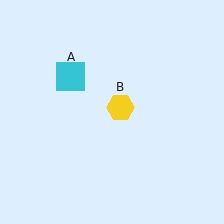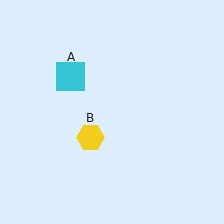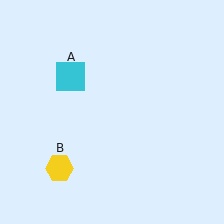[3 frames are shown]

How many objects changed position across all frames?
1 object changed position: yellow hexagon (object B).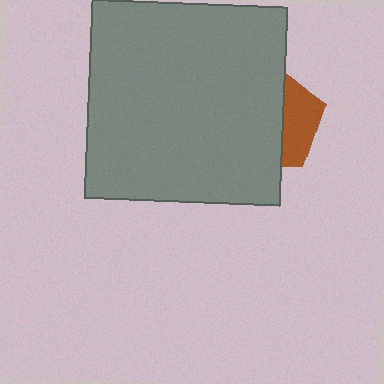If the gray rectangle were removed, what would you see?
You would see the complete brown pentagon.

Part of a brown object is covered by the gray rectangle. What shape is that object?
It is a pentagon.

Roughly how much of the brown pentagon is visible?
A small part of it is visible (roughly 34%).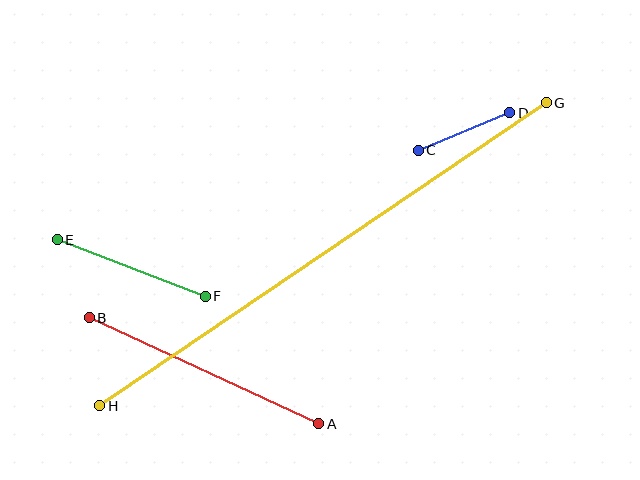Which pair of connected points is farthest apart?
Points G and H are farthest apart.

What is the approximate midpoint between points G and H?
The midpoint is at approximately (323, 254) pixels.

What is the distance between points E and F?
The distance is approximately 158 pixels.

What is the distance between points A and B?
The distance is approximately 253 pixels.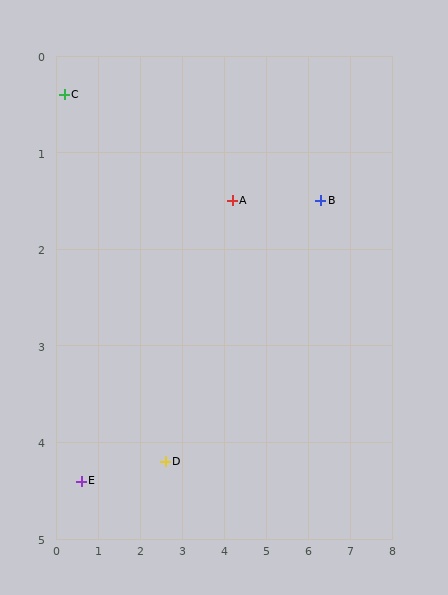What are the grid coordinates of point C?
Point C is at approximately (0.2, 0.4).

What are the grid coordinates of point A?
Point A is at approximately (4.2, 1.5).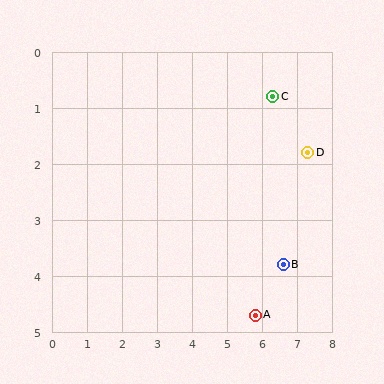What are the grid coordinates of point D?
Point D is at approximately (7.3, 1.8).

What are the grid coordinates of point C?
Point C is at approximately (6.3, 0.8).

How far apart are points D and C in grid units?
Points D and C are about 1.4 grid units apart.